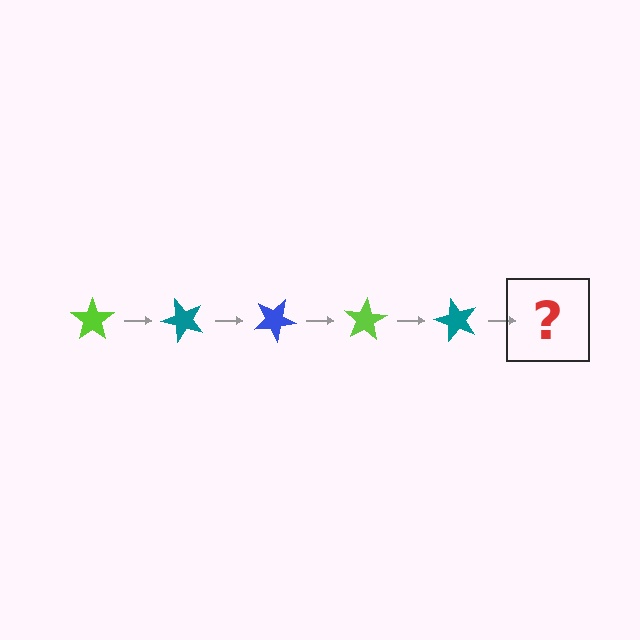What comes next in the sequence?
The next element should be a blue star, rotated 250 degrees from the start.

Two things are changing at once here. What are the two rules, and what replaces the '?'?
The two rules are that it rotates 50 degrees each step and the color cycles through lime, teal, and blue. The '?' should be a blue star, rotated 250 degrees from the start.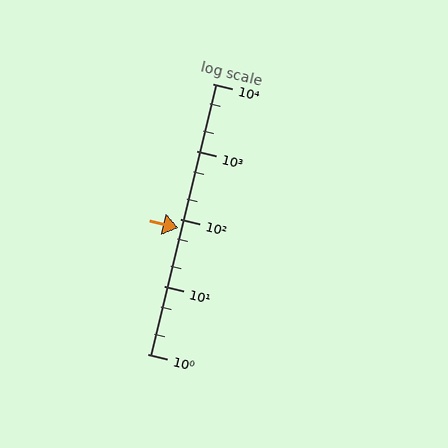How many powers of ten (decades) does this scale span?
The scale spans 4 decades, from 1 to 10000.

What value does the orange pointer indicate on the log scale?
The pointer indicates approximately 74.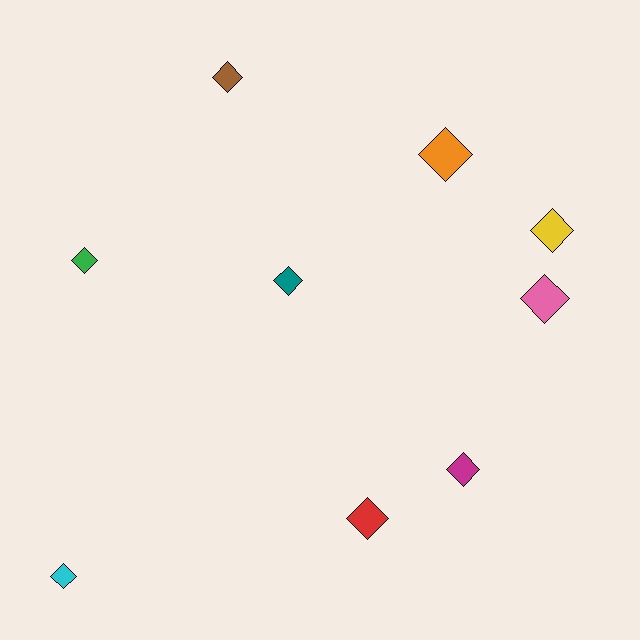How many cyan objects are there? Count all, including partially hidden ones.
There is 1 cyan object.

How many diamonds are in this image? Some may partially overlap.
There are 9 diamonds.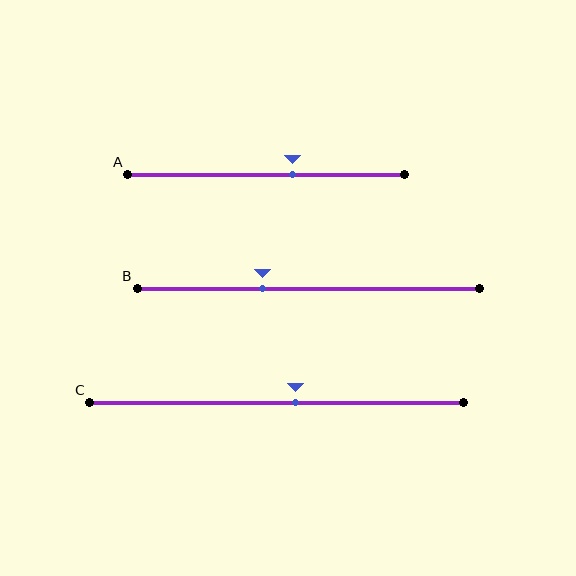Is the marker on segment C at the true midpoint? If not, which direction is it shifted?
No, the marker on segment C is shifted to the right by about 5% of the segment length.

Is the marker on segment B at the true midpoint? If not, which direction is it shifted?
No, the marker on segment B is shifted to the left by about 14% of the segment length.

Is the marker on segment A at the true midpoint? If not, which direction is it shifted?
No, the marker on segment A is shifted to the right by about 10% of the segment length.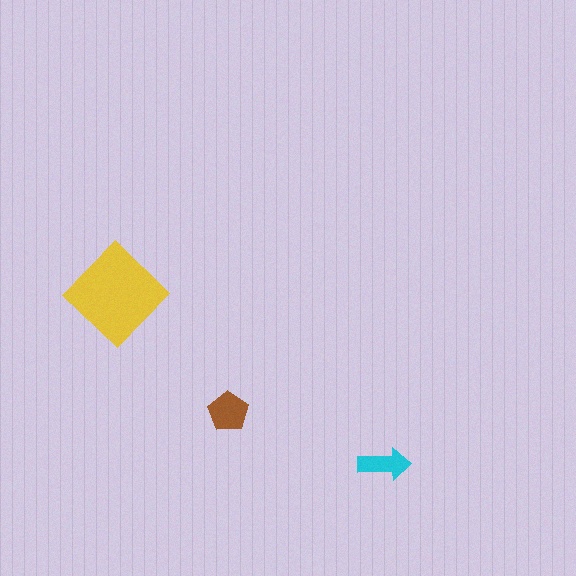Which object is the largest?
The yellow diamond.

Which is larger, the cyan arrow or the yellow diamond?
The yellow diamond.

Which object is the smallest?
The cyan arrow.